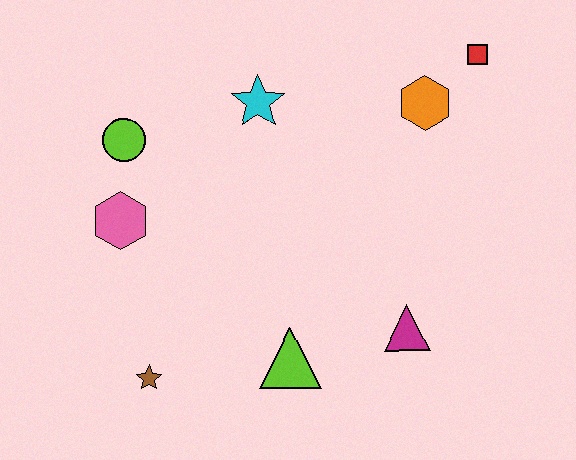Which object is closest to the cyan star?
The lime circle is closest to the cyan star.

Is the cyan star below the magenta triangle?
No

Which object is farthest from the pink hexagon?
The red square is farthest from the pink hexagon.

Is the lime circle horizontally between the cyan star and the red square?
No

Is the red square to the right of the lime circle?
Yes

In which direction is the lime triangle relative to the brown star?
The lime triangle is to the right of the brown star.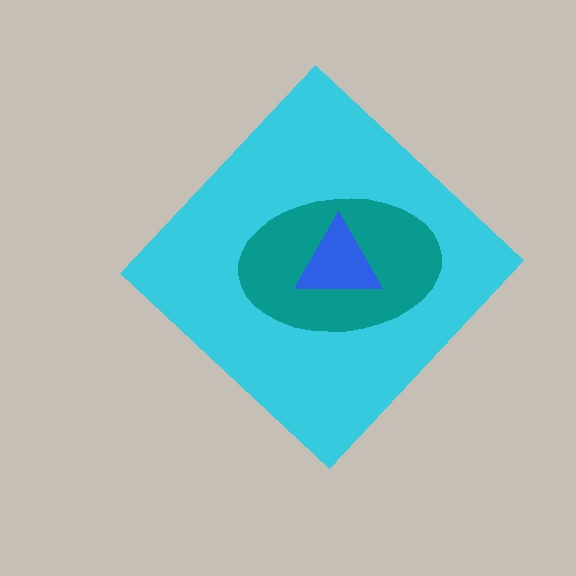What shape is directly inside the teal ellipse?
The blue triangle.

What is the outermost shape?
The cyan diamond.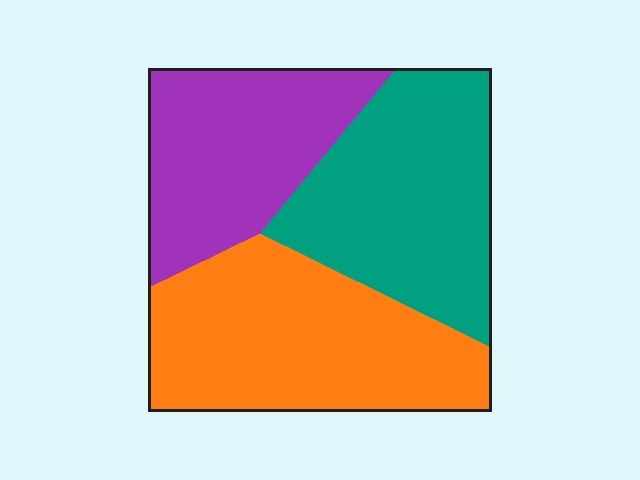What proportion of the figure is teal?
Teal covers around 35% of the figure.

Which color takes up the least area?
Purple, at roughly 30%.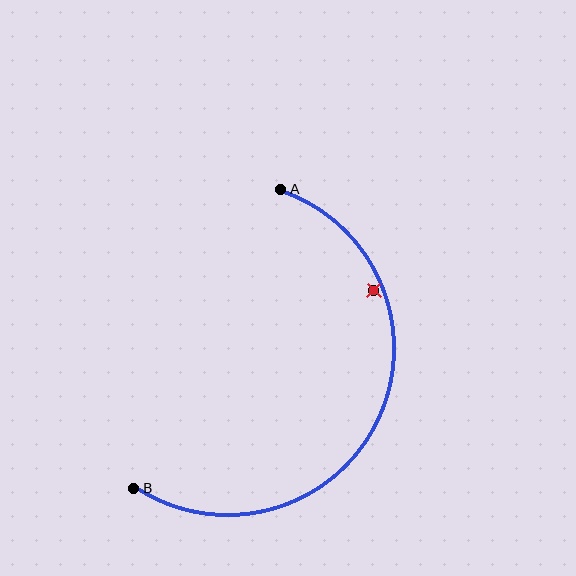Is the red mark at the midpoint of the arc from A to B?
No — the red mark does not lie on the arc at all. It sits slightly inside the curve.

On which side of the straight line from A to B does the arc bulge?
The arc bulges to the right of the straight line connecting A and B.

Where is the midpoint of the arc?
The arc midpoint is the point on the curve farthest from the straight line joining A and B. It sits to the right of that line.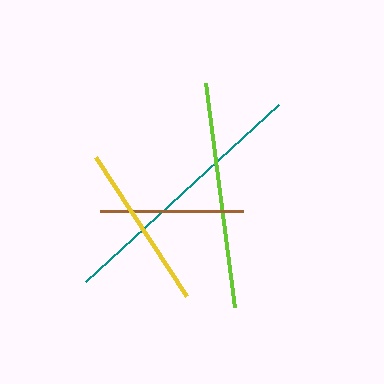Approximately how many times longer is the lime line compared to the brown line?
The lime line is approximately 1.6 times the length of the brown line.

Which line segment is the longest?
The teal line is the longest at approximately 262 pixels.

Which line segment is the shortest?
The brown line is the shortest at approximately 143 pixels.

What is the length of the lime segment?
The lime segment is approximately 226 pixels long.